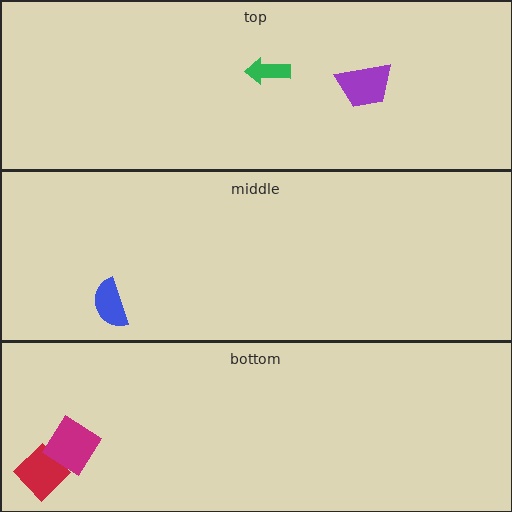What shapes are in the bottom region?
The red diamond, the magenta diamond.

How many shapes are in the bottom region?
2.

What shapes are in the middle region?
The blue semicircle.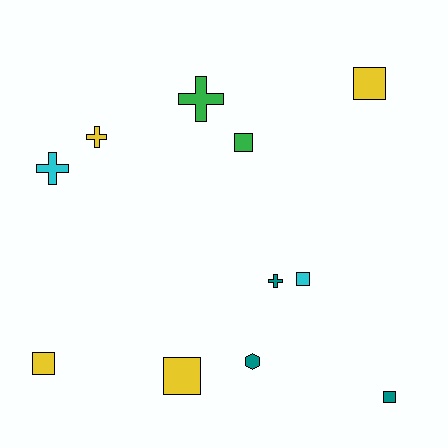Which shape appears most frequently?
Square, with 6 objects.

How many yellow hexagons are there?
There are no yellow hexagons.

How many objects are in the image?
There are 11 objects.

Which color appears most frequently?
Yellow, with 4 objects.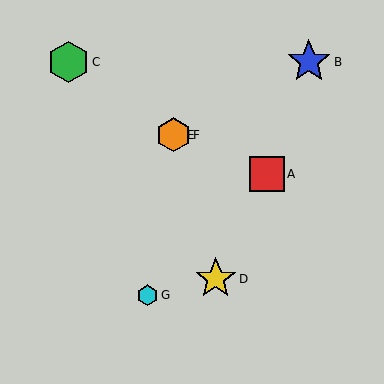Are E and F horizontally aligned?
Yes, both are at y≈135.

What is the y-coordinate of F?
Object F is at y≈135.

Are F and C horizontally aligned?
No, F is at y≈135 and C is at y≈62.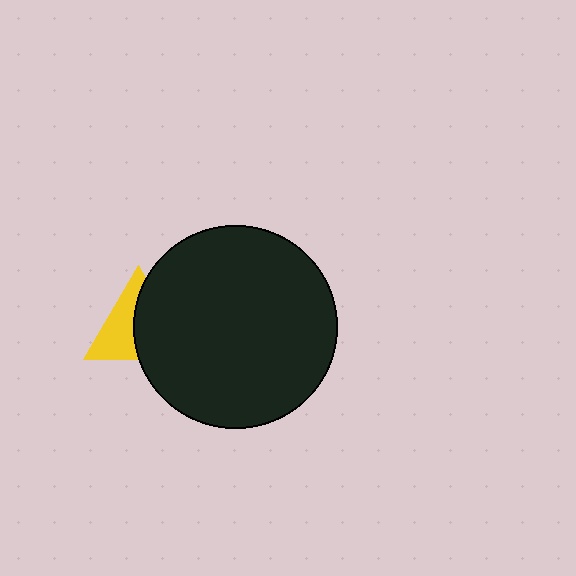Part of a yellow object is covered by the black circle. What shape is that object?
It is a triangle.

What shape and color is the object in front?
The object in front is a black circle.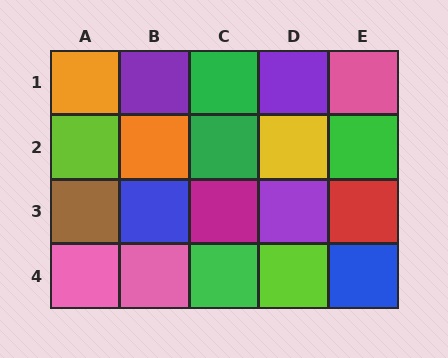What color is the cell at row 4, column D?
Lime.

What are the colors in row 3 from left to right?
Brown, blue, magenta, purple, red.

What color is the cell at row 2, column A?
Lime.